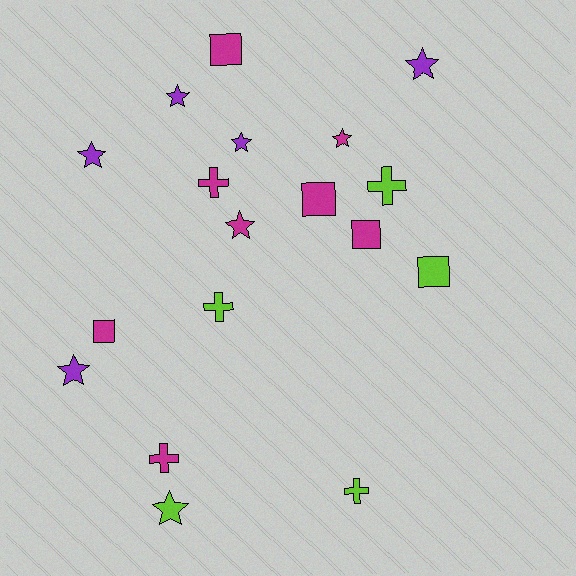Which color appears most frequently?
Magenta, with 8 objects.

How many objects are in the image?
There are 18 objects.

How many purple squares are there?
There are no purple squares.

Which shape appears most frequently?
Star, with 8 objects.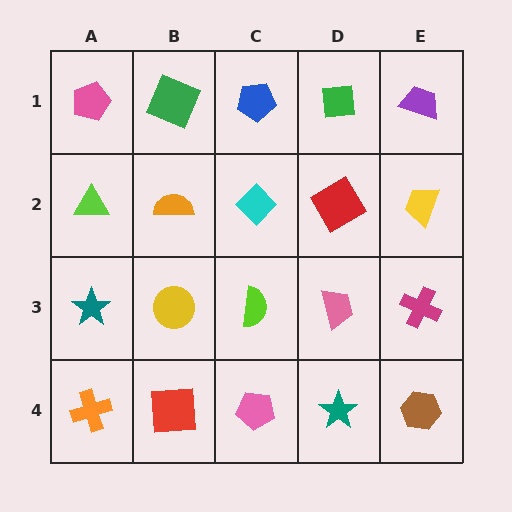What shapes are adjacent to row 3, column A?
A lime triangle (row 2, column A), an orange cross (row 4, column A), a yellow circle (row 3, column B).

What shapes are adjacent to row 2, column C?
A blue pentagon (row 1, column C), a lime semicircle (row 3, column C), an orange semicircle (row 2, column B), a red diamond (row 2, column D).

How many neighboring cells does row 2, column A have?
3.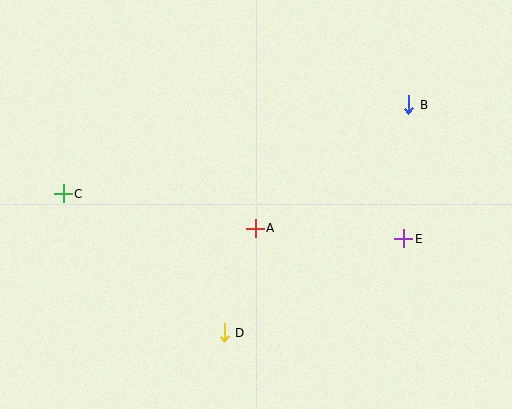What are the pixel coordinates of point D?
Point D is at (224, 333).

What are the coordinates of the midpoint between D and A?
The midpoint between D and A is at (240, 280).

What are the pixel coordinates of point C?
Point C is at (63, 193).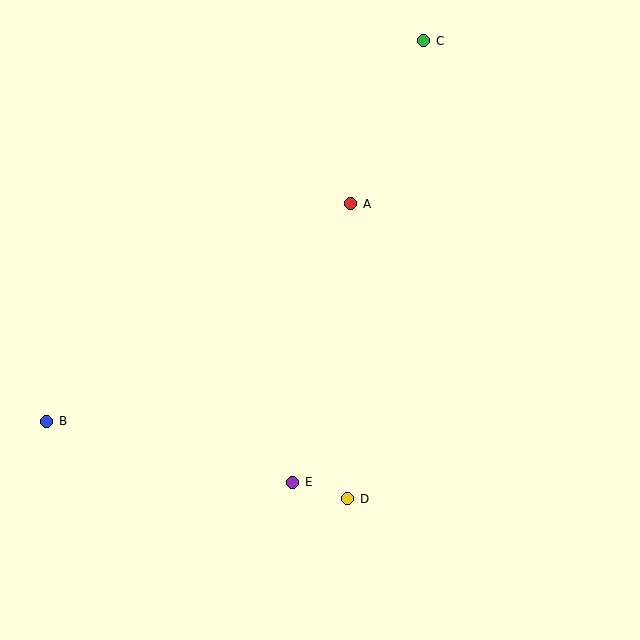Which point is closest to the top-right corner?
Point C is closest to the top-right corner.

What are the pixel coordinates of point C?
Point C is at (424, 41).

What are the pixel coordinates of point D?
Point D is at (348, 499).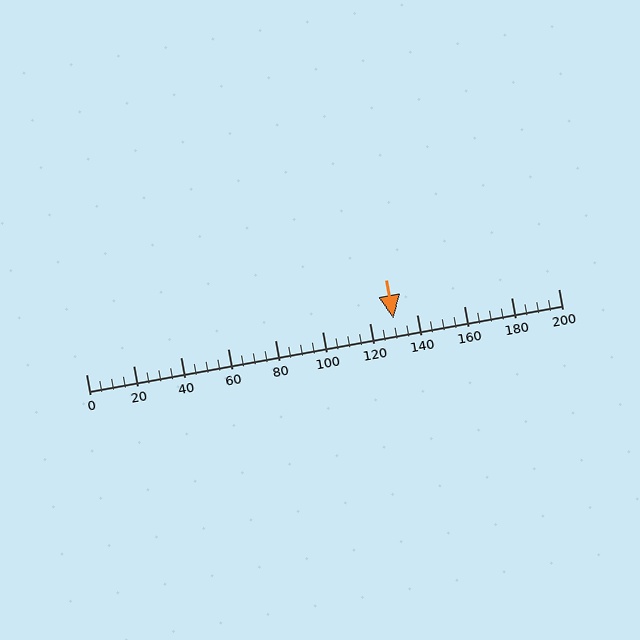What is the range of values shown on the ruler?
The ruler shows values from 0 to 200.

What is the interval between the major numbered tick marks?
The major tick marks are spaced 20 units apart.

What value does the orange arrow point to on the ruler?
The orange arrow points to approximately 130.